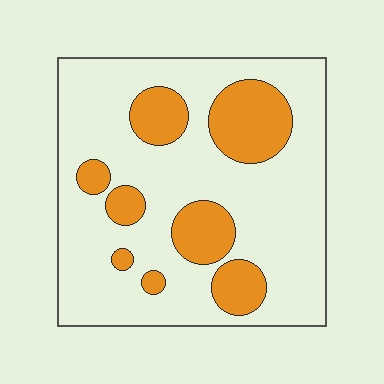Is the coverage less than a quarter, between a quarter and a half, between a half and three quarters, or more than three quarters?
Less than a quarter.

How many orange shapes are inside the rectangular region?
8.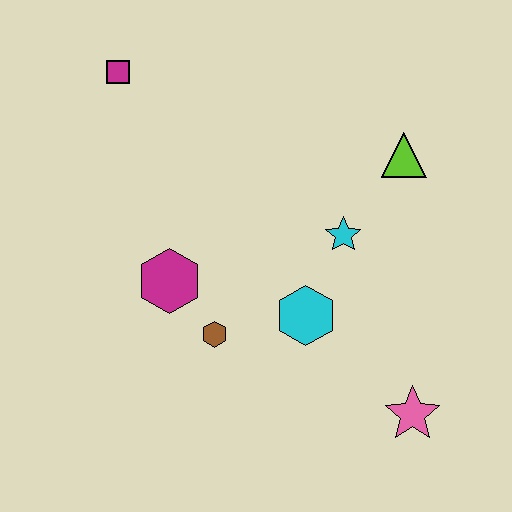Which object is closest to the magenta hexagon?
The brown hexagon is closest to the magenta hexagon.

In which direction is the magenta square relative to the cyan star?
The magenta square is to the left of the cyan star.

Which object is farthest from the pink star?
The magenta square is farthest from the pink star.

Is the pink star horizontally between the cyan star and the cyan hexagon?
No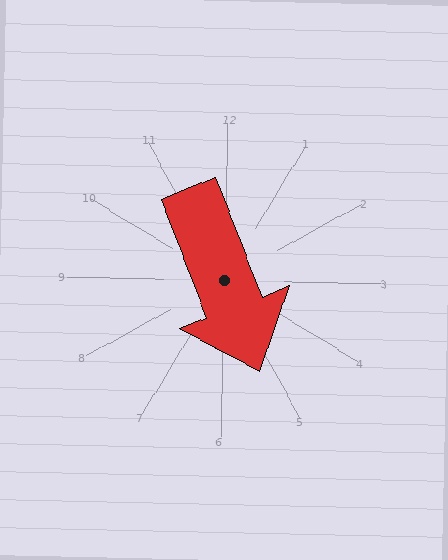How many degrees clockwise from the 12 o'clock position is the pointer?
Approximately 158 degrees.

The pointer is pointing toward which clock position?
Roughly 5 o'clock.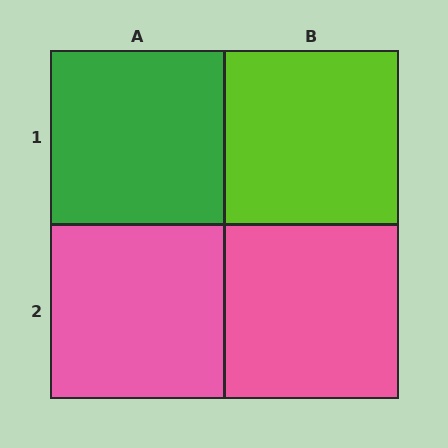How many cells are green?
1 cell is green.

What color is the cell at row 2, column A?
Pink.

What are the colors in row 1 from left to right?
Green, lime.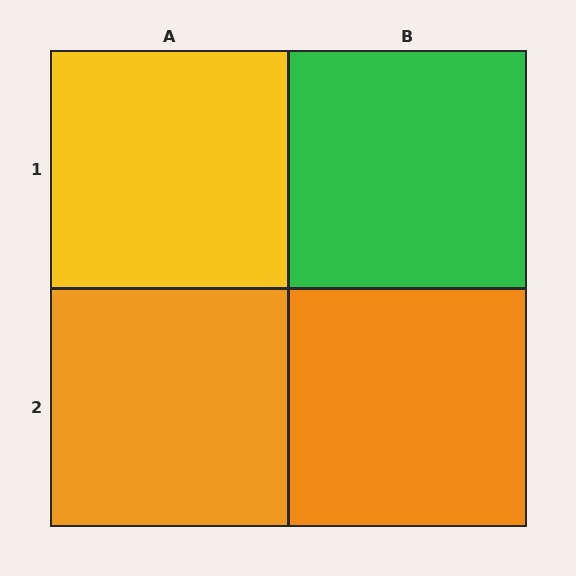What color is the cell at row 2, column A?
Orange.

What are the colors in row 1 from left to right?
Yellow, green.